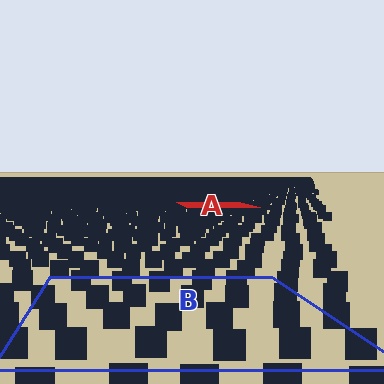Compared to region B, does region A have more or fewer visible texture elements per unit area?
Region A has more texture elements per unit area — they are packed more densely because it is farther away.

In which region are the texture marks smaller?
The texture marks are smaller in region A, because it is farther away.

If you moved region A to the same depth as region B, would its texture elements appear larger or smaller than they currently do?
They would appear larger. At a closer depth, the same texture elements are projected at a bigger on-screen size.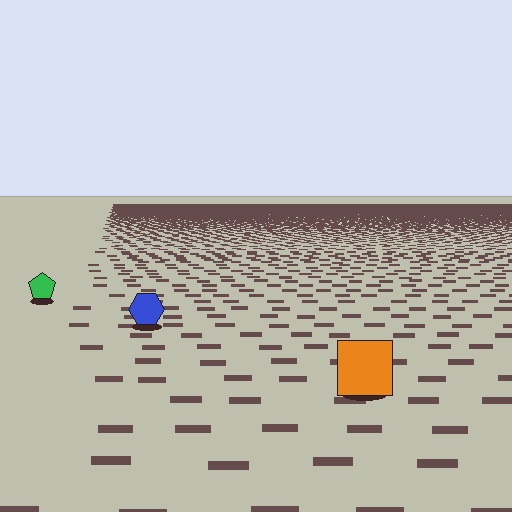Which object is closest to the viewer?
The orange square is closest. The texture marks near it are larger and more spread out.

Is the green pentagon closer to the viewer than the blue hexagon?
No. The blue hexagon is closer — you can tell from the texture gradient: the ground texture is coarser near it.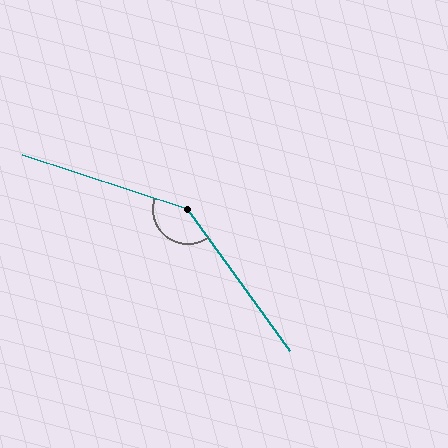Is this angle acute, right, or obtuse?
It is obtuse.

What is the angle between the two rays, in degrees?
Approximately 144 degrees.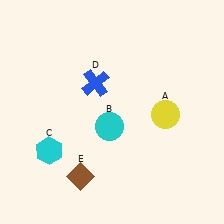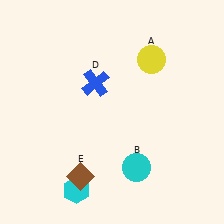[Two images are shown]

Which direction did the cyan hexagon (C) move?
The cyan hexagon (C) moved down.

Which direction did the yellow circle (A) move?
The yellow circle (A) moved up.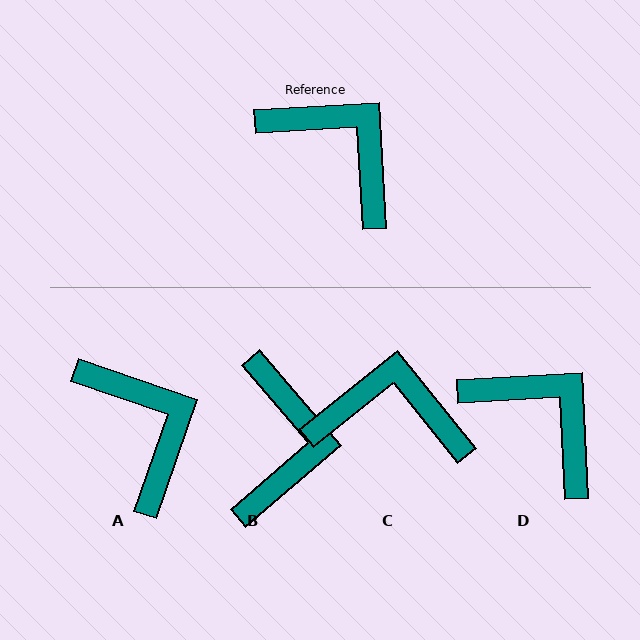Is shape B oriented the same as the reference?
No, it is off by about 52 degrees.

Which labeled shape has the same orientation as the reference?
D.